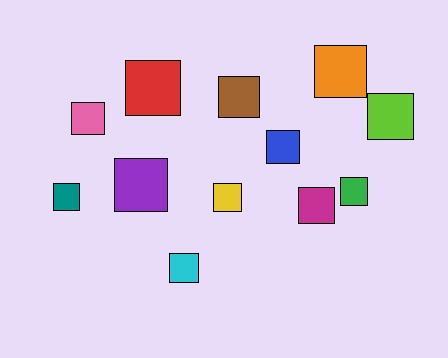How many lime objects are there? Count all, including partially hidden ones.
There is 1 lime object.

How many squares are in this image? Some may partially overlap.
There are 12 squares.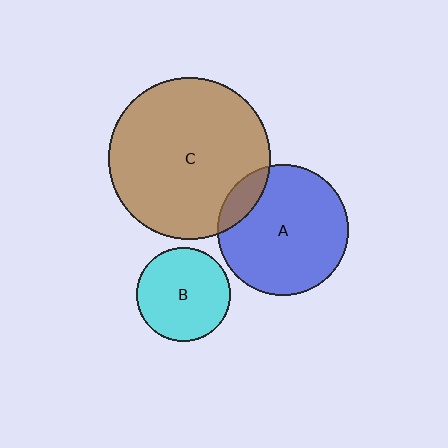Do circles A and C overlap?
Yes.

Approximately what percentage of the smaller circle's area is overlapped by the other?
Approximately 10%.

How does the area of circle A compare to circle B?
Approximately 2.0 times.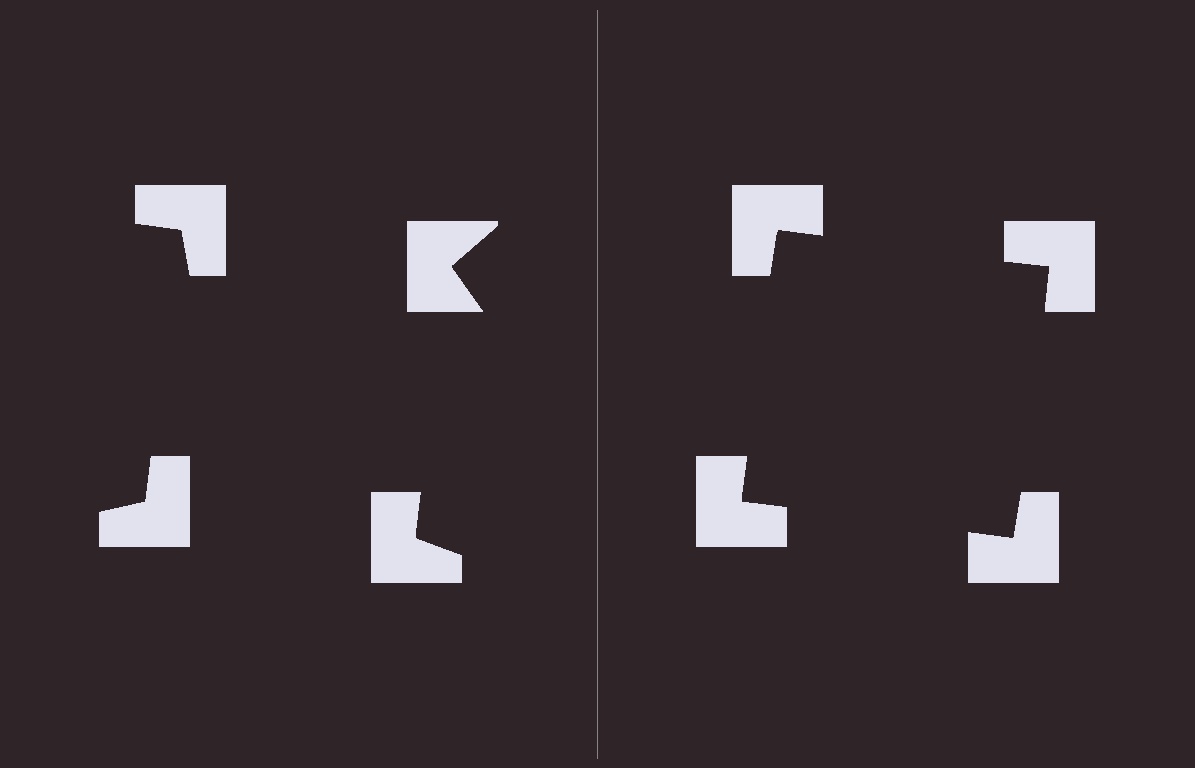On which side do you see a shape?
An illusory square appears on the right side. On the left side the wedge cuts are rotated, so no coherent shape forms.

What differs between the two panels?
The notched squares are positioned identically on both sides; only the wedge orientations differ. On the right they align to a square; on the left they are misaligned.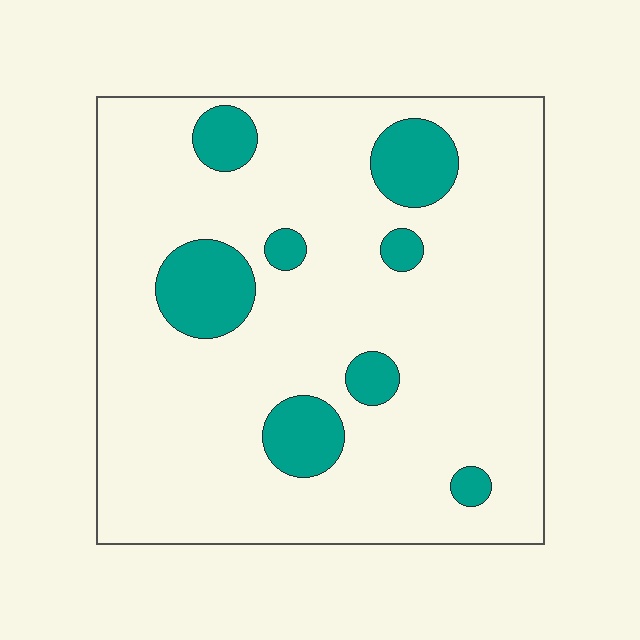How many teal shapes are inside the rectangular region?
8.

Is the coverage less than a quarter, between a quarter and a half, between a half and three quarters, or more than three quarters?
Less than a quarter.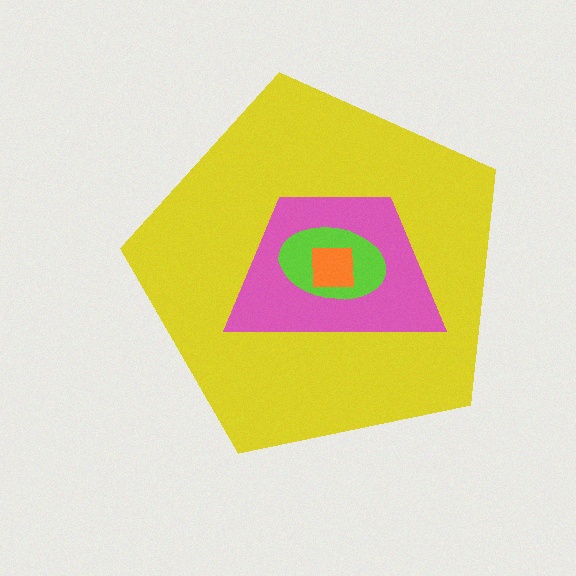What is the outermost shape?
The yellow pentagon.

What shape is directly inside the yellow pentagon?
The pink trapezoid.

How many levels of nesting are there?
4.